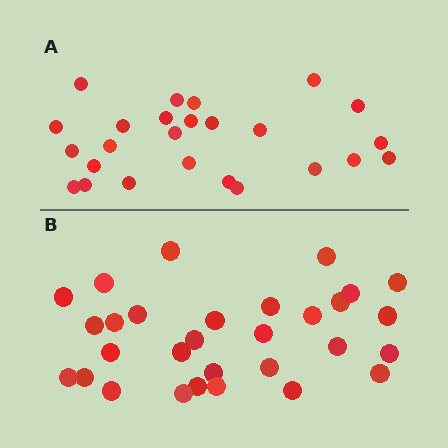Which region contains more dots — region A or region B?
Region B (the bottom region) has more dots.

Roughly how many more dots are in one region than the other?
Region B has about 5 more dots than region A.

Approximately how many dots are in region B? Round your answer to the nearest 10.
About 30 dots.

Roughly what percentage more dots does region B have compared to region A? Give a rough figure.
About 20% more.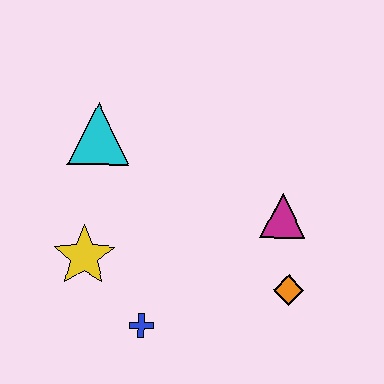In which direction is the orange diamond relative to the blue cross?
The orange diamond is to the right of the blue cross.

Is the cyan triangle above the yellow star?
Yes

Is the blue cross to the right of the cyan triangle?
Yes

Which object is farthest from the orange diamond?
The cyan triangle is farthest from the orange diamond.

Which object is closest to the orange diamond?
The magenta triangle is closest to the orange diamond.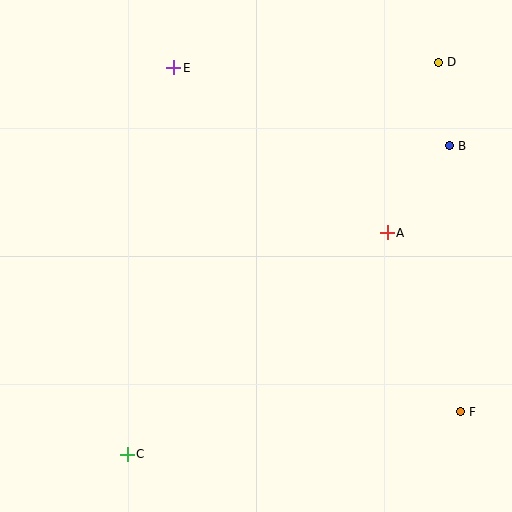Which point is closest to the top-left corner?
Point E is closest to the top-left corner.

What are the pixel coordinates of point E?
Point E is at (174, 68).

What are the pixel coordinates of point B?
Point B is at (449, 146).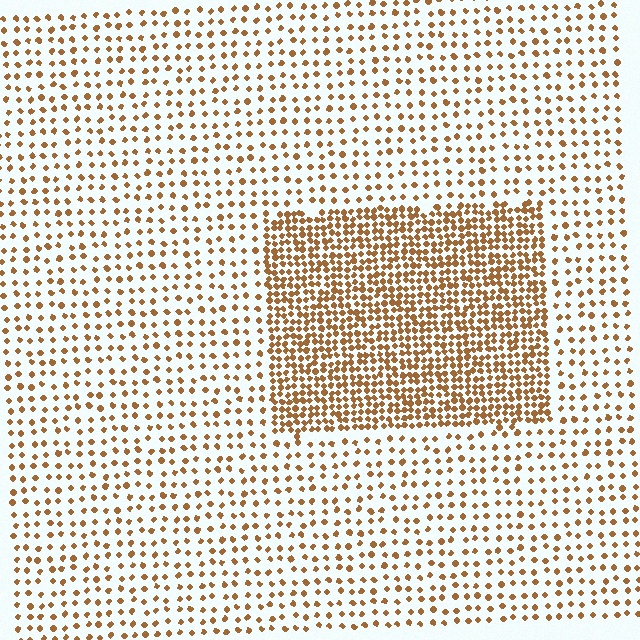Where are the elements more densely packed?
The elements are more densely packed inside the rectangle boundary.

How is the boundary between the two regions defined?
The boundary is defined by a change in element density (approximately 2.5x ratio). All elements are the same color, size, and shape.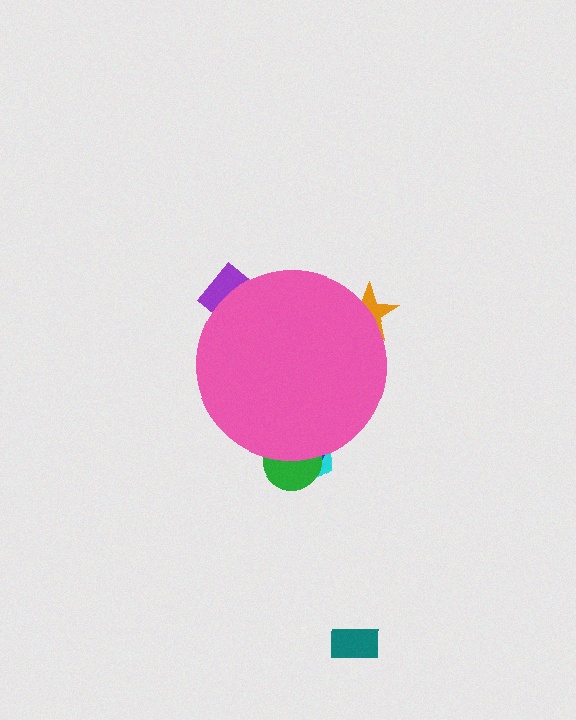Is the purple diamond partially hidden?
Yes, the purple diamond is partially hidden behind the pink circle.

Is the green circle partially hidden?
Yes, the green circle is partially hidden behind the pink circle.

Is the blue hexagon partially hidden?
Yes, the blue hexagon is partially hidden behind the pink circle.